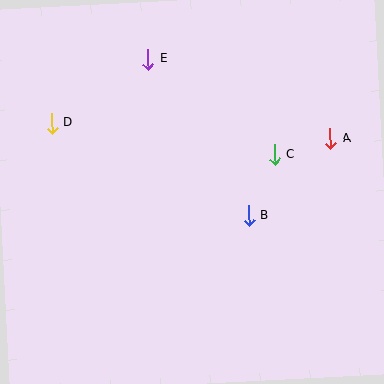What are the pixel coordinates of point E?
Point E is at (148, 59).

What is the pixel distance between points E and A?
The distance between E and A is 199 pixels.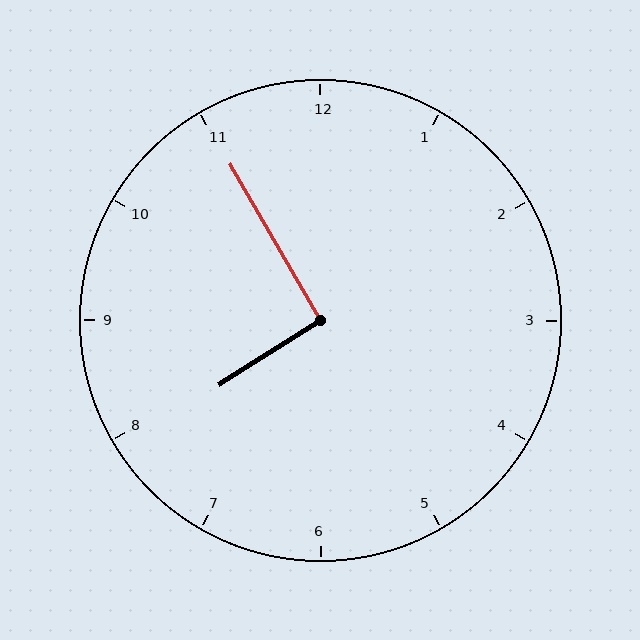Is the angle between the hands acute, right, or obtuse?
It is right.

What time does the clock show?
7:55.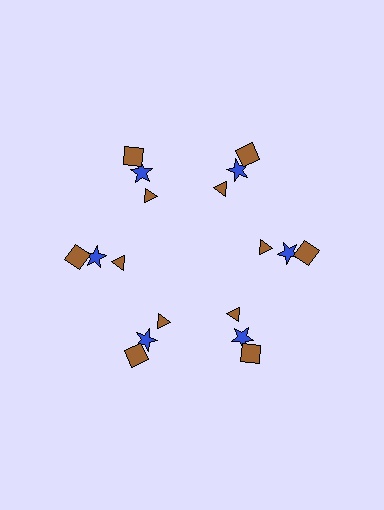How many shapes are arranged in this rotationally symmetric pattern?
There are 18 shapes, arranged in 6 groups of 3.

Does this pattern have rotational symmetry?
Yes, this pattern has 6-fold rotational symmetry. It looks the same after rotating 60 degrees around the center.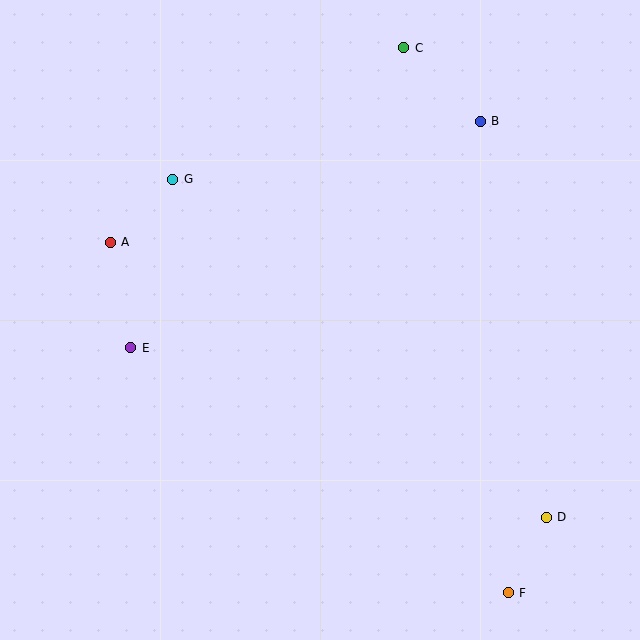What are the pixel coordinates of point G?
Point G is at (173, 179).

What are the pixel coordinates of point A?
Point A is at (110, 242).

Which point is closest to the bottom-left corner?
Point E is closest to the bottom-left corner.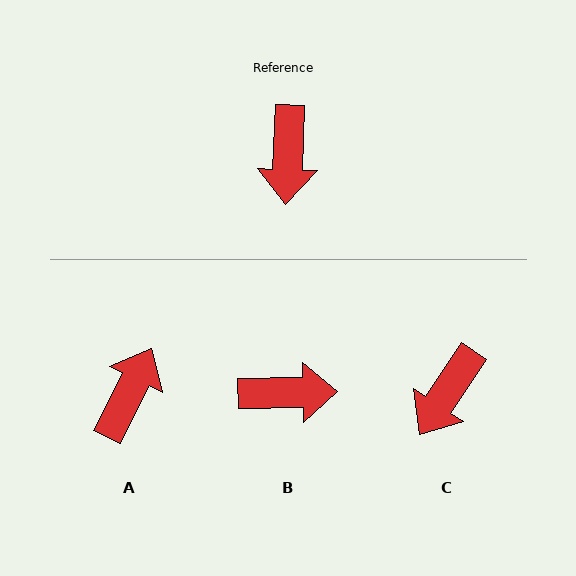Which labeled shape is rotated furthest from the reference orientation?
A, about 156 degrees away.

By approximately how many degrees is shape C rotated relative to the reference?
Approximately 31 degrees clockwise.